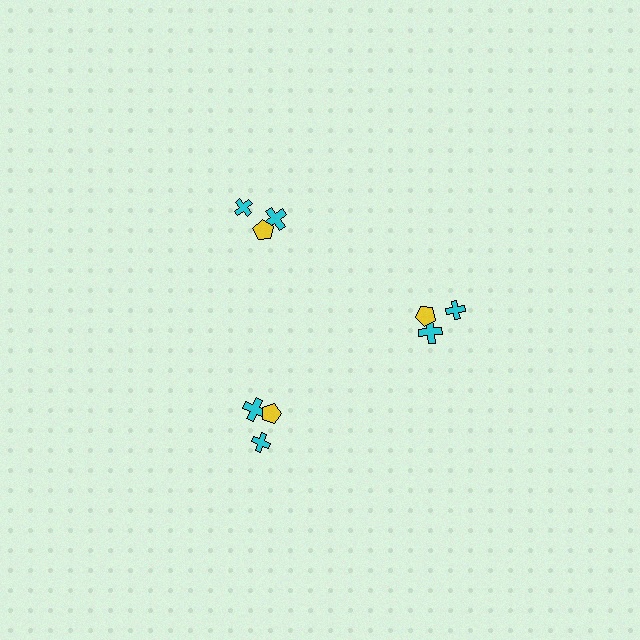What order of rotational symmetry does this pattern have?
This pattern has 3-fold rotational symmetry.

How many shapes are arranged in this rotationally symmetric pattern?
There are 9 shapes, arranged in 3 groups of 3.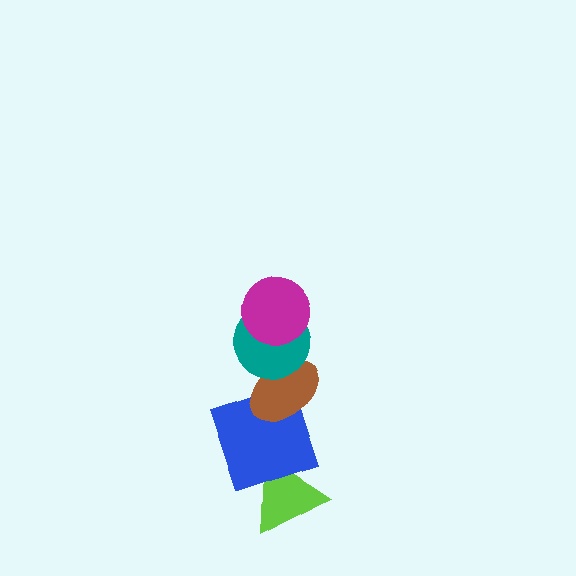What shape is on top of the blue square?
The brown ellipse is on top of the blue square.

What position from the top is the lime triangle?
The lime triangle is 5th from the top.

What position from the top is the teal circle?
The teal circle is 2nd from the top.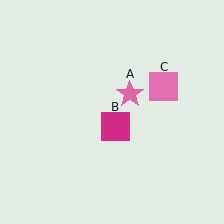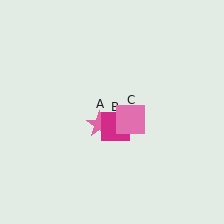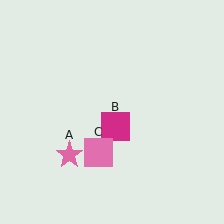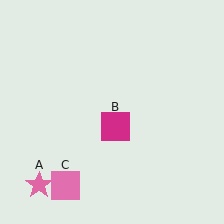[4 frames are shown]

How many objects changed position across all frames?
2 objects changed position: pink star (object A), pink square (object C).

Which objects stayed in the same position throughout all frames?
Magenta square (object B) remained stationary.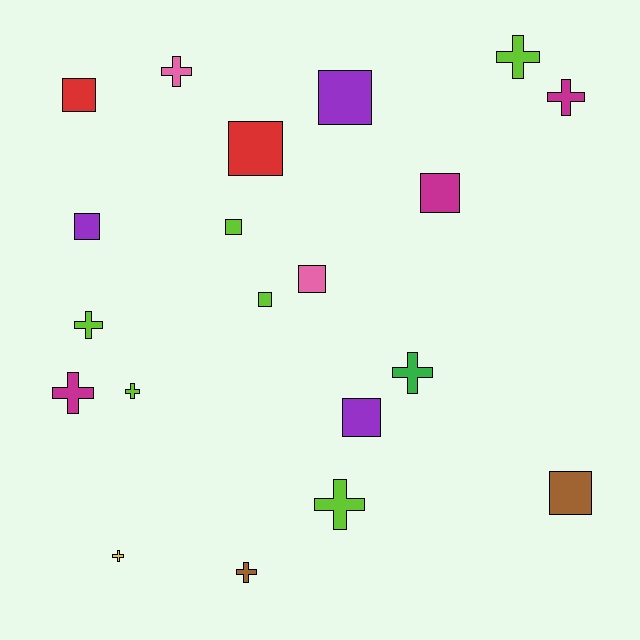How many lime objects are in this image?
There are 6 lime objects.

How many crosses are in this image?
There are 10 crosses.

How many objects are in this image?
There are 20 objects.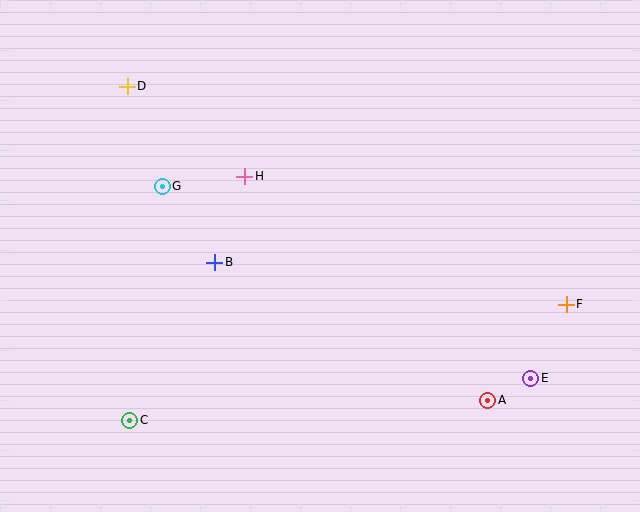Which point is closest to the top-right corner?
Point F is closest to the top-right corner.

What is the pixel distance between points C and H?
The distance between C and H is 270 pixels.